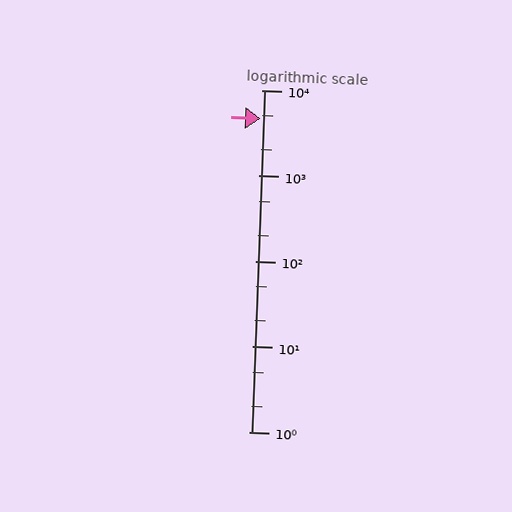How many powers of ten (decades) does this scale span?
The scale spans 4 decades, from 1 to 10000.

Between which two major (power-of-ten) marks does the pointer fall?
The pointer is between 1000 and 10000.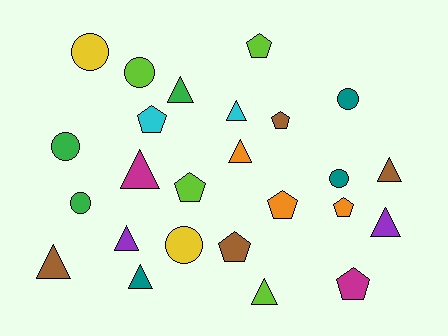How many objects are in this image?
There are 25 objects.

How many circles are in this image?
There are 7 circles.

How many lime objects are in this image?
There are 4 lime objects.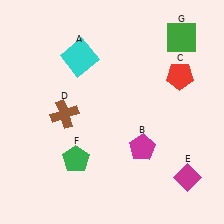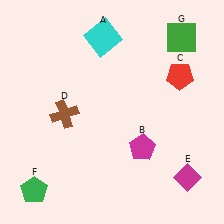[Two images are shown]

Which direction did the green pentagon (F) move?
The green pentagon (F) moved left.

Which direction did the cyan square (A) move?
The cyan square (A) moved right.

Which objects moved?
The objects that moved are: the cyan square (A), the green pentagon (F).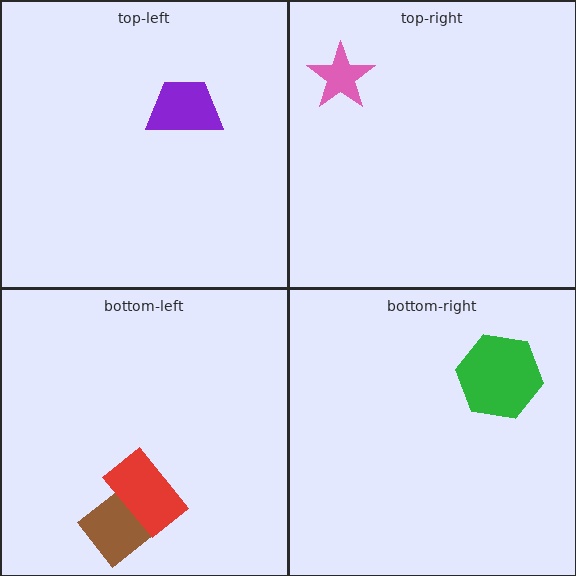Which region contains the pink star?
The top-right region.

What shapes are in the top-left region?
The purple trapezoid.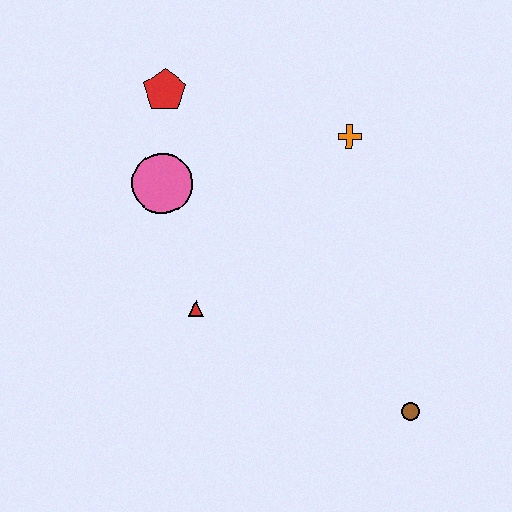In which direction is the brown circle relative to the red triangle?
The brown circle is to the right of the red triangle.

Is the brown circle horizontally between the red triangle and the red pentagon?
No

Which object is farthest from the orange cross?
The brown circle is farthest from the orange cross.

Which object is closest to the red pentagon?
The pink circle is closest to the red pentagon.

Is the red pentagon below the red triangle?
No